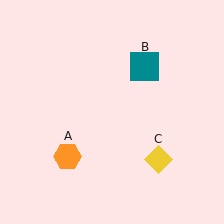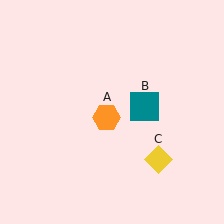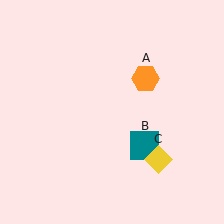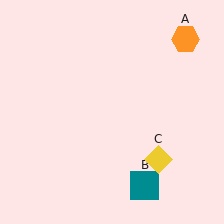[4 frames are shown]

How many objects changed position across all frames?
2 objects changed position: orange hexagon (object A), teal square (object B).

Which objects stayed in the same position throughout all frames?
Yellow diamond (object C) remained stationary.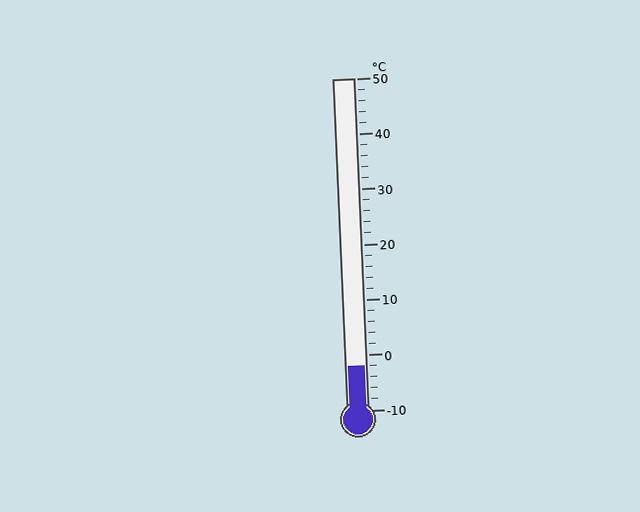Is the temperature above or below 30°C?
The temperature is below 30°C.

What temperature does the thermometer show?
The thermometer shows approximately -2°C.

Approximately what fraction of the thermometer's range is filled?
The thermometer is filled to approximately 15% of its range.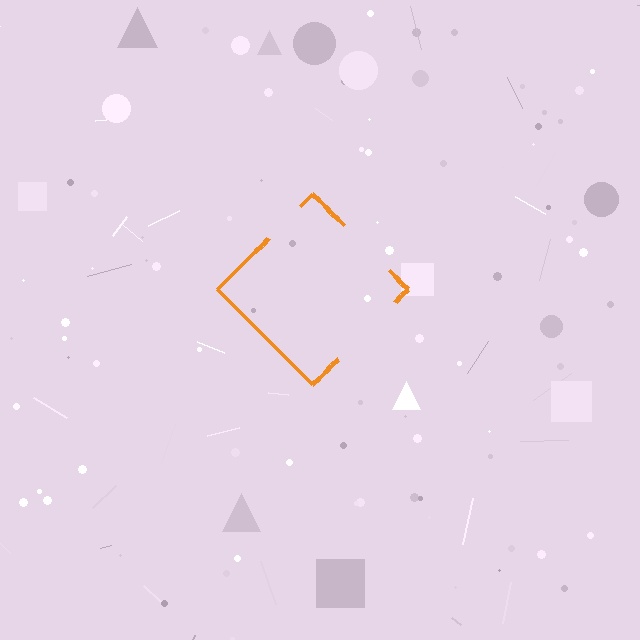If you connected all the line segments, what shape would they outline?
They would outline a diamond.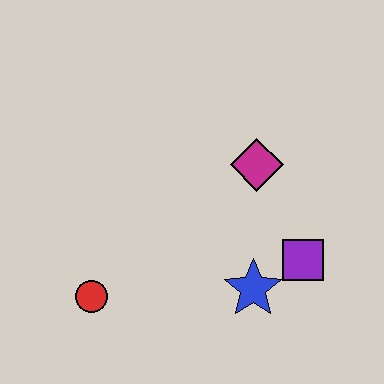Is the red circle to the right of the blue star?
No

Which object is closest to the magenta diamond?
The purple square is closest to the magenta diamond.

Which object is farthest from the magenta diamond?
The red circle is farthest from the magenta diamond.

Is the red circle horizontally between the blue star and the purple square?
No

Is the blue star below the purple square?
Yes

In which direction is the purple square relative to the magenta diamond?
The purple square is below the magenta diamond.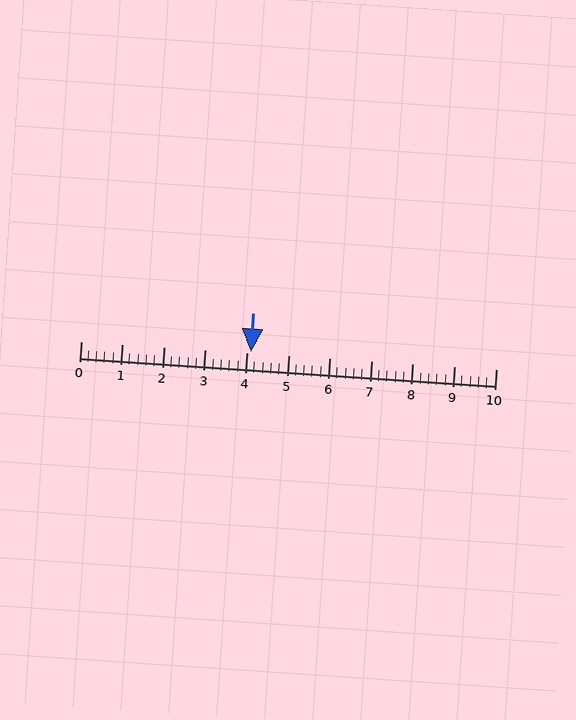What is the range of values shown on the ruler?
The ruler shows values from 0 to 10.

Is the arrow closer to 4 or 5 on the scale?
The arrow is closer to 4.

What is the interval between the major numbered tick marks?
The major tick marks are spaced 1 units apart.